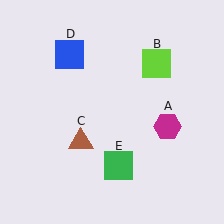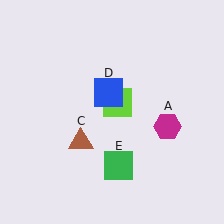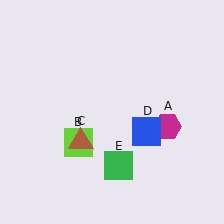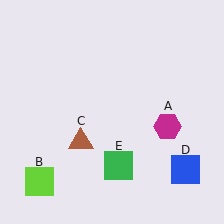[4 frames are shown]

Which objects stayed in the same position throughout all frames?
Magenta hexagon (object A) and brown triangle (object C) and green square (object E) remained stationary.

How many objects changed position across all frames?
2 objects changed position: lime square (object B), blue square (object D).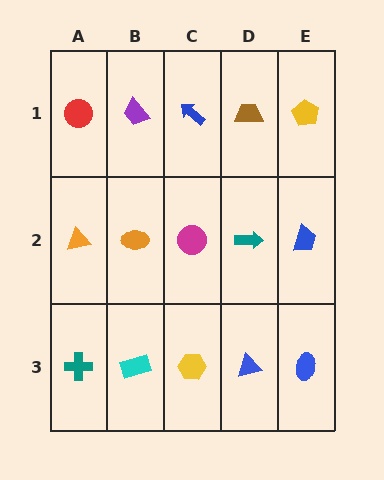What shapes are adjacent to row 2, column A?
A red circle (row 1, column A), a teal cross (row 3, column A), an orange ellipse (row 2, column B).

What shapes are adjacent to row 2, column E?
A yellow pentagon (row 1, column E), a blue ellipse (row 3, column E), a teal arrow (row 2, column D).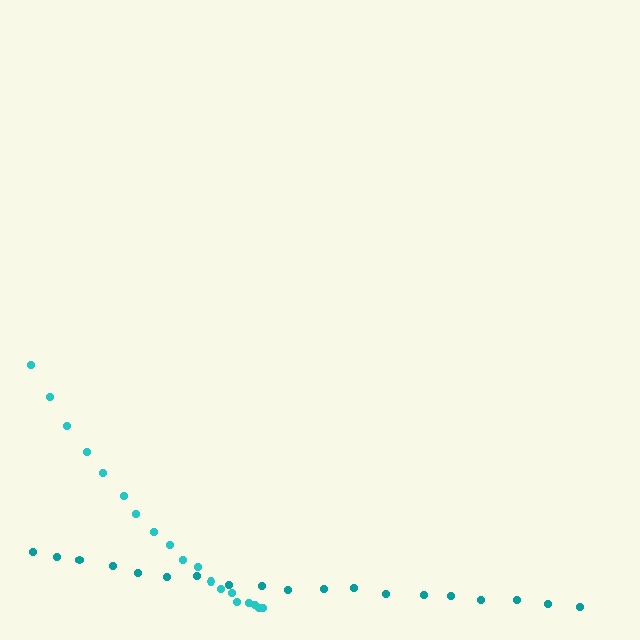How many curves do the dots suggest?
There are 2 distinct paths.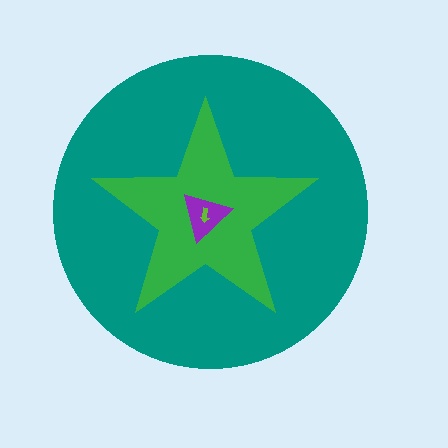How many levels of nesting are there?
4.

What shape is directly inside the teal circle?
The green star.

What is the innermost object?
The lime arrow.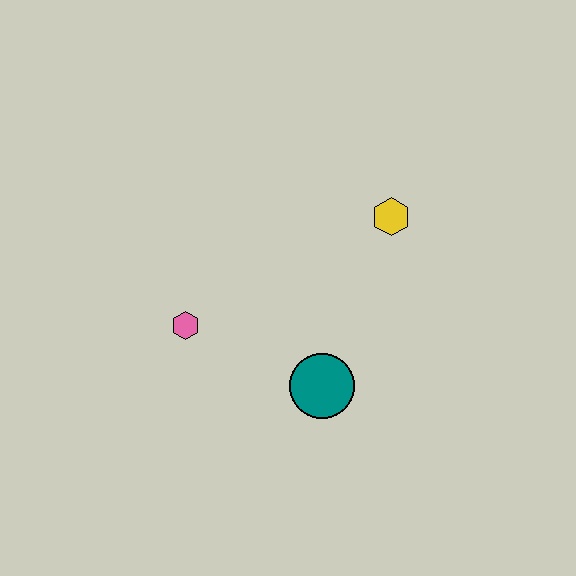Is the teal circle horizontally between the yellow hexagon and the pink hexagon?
Yes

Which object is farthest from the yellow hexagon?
The pink hexagon is farthest from the yellow hexagon.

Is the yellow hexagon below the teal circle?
No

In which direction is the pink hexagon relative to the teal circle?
The pink hexagon is to the left of the teal circle.